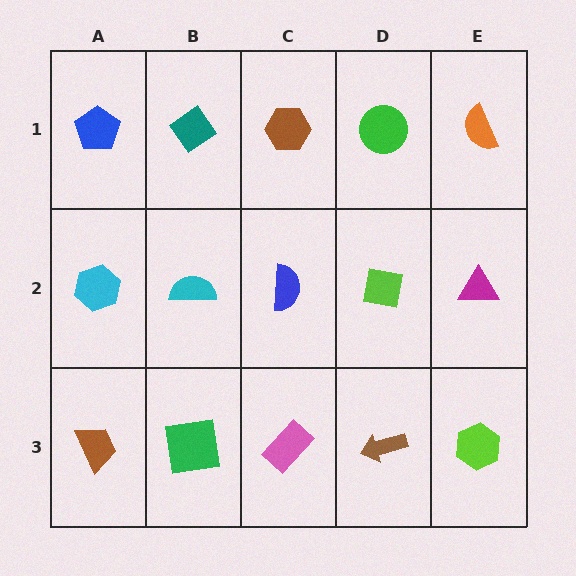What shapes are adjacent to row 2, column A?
A blue pentagon (row 1, column A), a brown trapezoid (row 3, column A), a cyan semicircle (row 2, column B).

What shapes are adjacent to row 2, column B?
A teal diamond (row 1, column B), a green square (row 3, column B), a cyan hexagon (row 2, column A), a blue semicircle (row 2, column C).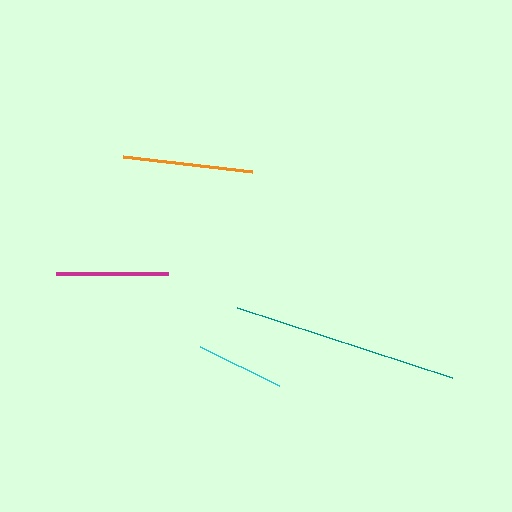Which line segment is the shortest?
The cyan line is the shortest at approximately 88 pixels.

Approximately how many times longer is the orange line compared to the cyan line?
The orange line is approximately 1.5 times the length of the cyan line.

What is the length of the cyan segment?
The cyan segment is approximately 88 pixels long.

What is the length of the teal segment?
The teal segment is approximately 226 pixels long.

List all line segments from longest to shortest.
From longest to shortest: teal, orange, magenta, cyan.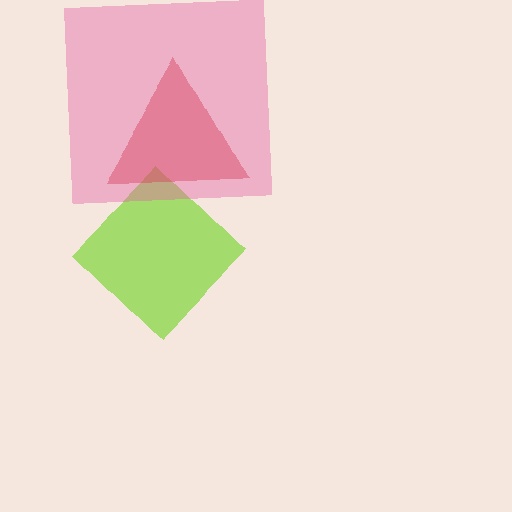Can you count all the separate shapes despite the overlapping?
Yes, there are 3 separate shapes.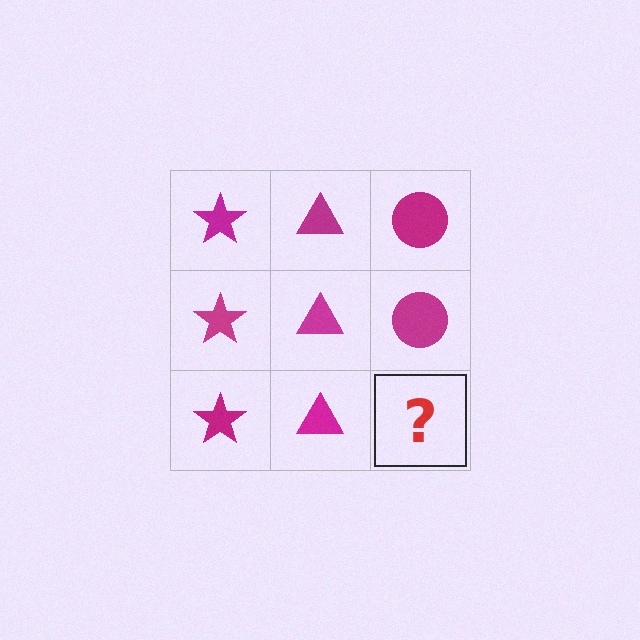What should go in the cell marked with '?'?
The missing cell should contain a magenta circle.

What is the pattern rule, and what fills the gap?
The rule is that each column has a consistent shape. The gap should be filled with a magenta circle.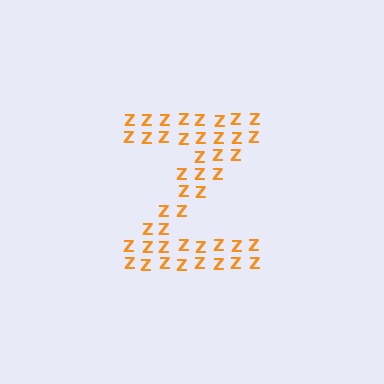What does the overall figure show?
The overall figure shows the letter Z.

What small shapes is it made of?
It is made of small letter Z's.